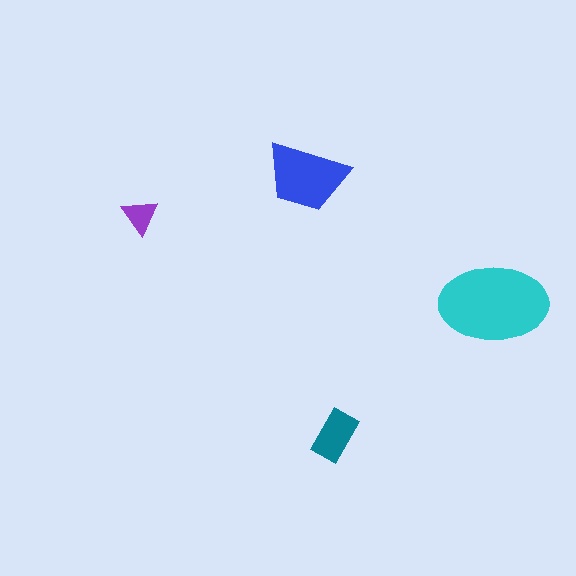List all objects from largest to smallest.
The cyan ellipse, the blue trapezoid, the teal rectangle, the purple triangle.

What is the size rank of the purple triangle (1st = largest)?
4th.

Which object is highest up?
The blue trapezoid is topmost.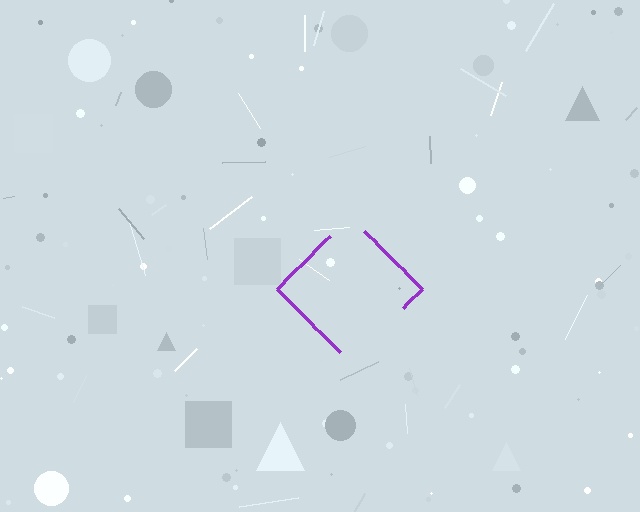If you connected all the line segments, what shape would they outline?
They would outline a diamond.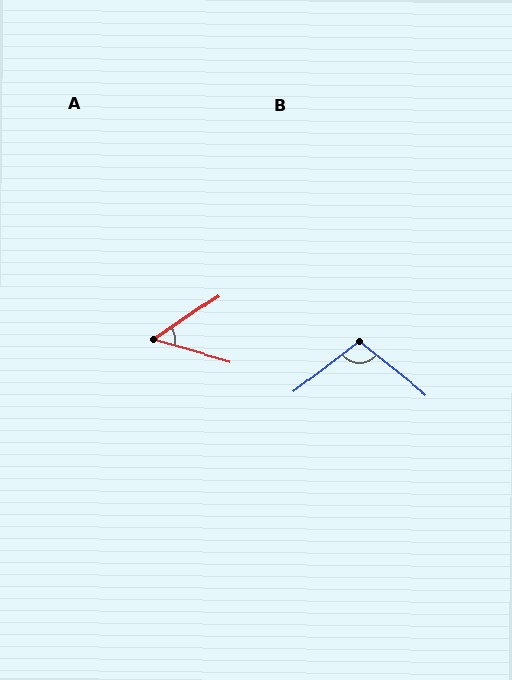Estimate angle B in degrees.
Approximately 104 degrees.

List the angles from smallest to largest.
A (50°), B (104°).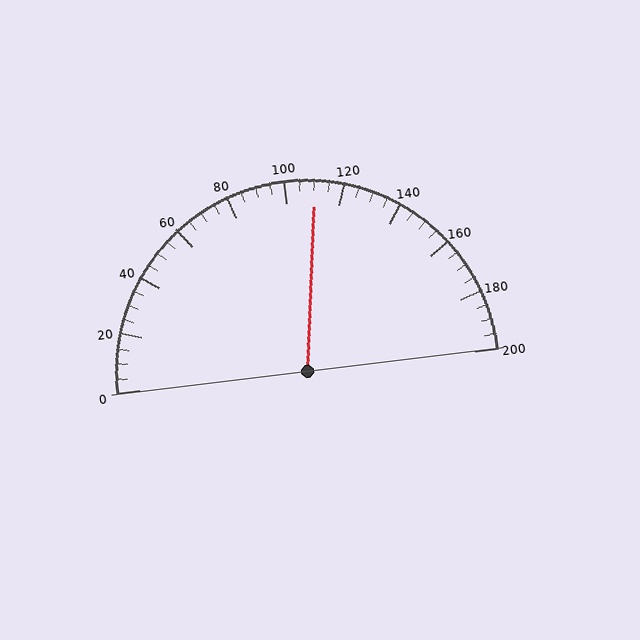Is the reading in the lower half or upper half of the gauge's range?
The reading is in the upper half of the range (0 to 200).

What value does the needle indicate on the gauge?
The needle indicates approximately 110.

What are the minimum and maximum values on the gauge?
The gauge ranges from 0 to 200.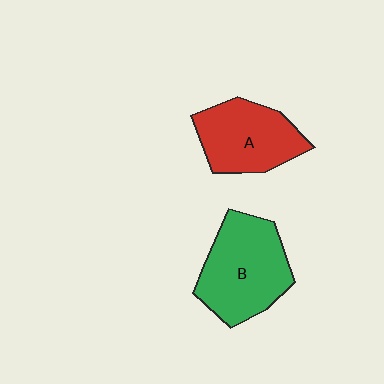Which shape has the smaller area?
Shape A (red).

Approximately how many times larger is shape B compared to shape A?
Approximately 1.2 times.